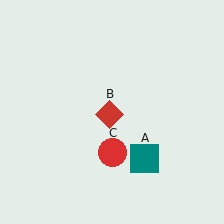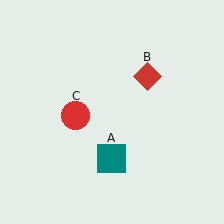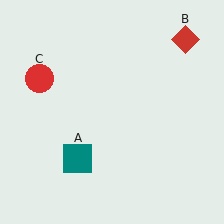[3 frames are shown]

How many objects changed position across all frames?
3 objects changed position: teal square (object A), red diamond (object B), red circle (object C).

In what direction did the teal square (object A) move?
The teal square (object A) moved left.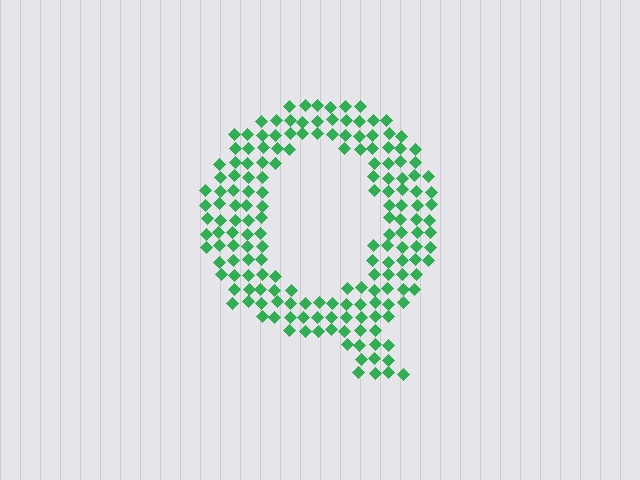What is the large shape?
The large shape is the letter Q.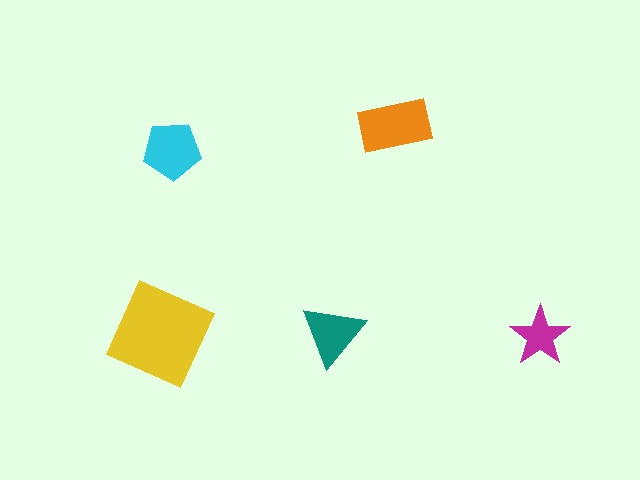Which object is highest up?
The orange rectangle is topmost.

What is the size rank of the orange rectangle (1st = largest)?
2nd.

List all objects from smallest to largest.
The magenta star, the teal triangle, the cyan pentagon, the orange rectangle, the yellow square.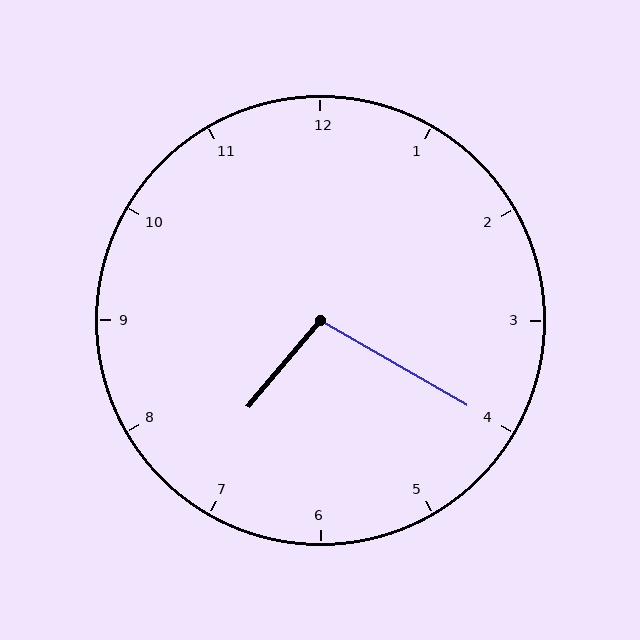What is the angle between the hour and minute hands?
Approximately 100 degrees.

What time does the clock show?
7:20.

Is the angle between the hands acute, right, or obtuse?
It is obtuse.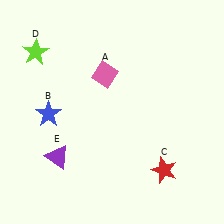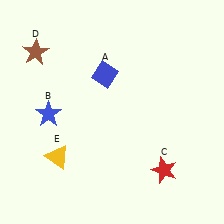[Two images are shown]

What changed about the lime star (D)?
In Image 1, D is lime. In Image 2, it changed to brown.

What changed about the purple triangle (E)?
In Image 1, E is purple. In Image 2, it changed to yellow.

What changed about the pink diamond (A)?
In Image 1, A is pink. In Image 2, it changed to blue.